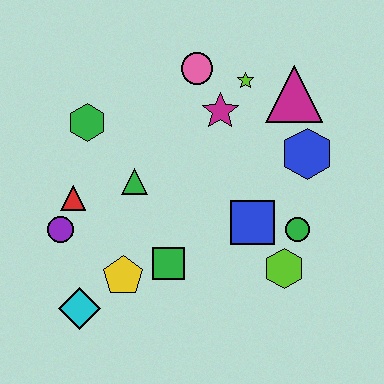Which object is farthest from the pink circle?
The cyan diamond is farthest from the pink circle.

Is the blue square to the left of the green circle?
Yes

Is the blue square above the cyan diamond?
Yes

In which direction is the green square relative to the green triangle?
The green square is below the green triangle.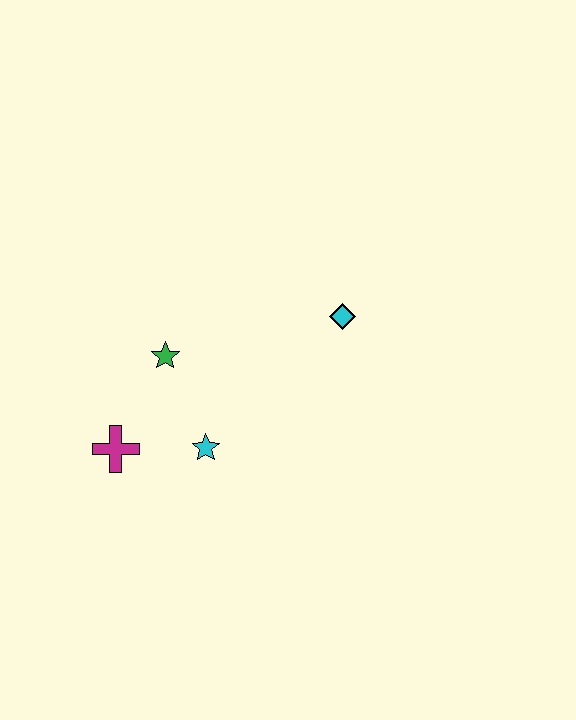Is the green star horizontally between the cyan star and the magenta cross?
Yes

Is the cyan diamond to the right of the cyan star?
Yes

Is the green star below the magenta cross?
No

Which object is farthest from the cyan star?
The cyan diamond is farthest from the cyan star.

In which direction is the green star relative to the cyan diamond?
The green star is to the left of the cyan diamond.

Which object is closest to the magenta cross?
The cyan star is closest to the magenta cross.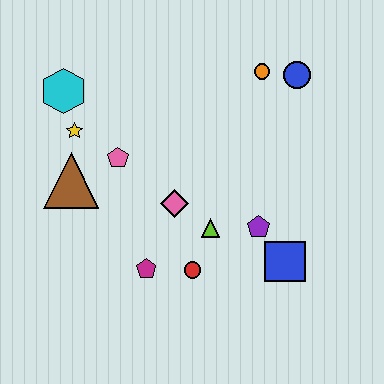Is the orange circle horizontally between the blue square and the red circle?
Yes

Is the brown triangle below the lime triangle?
No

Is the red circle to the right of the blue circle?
No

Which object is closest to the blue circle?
The orange circle is closest to the blue circle.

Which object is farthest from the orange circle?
The magenta pentagon is farthest from the orange circle.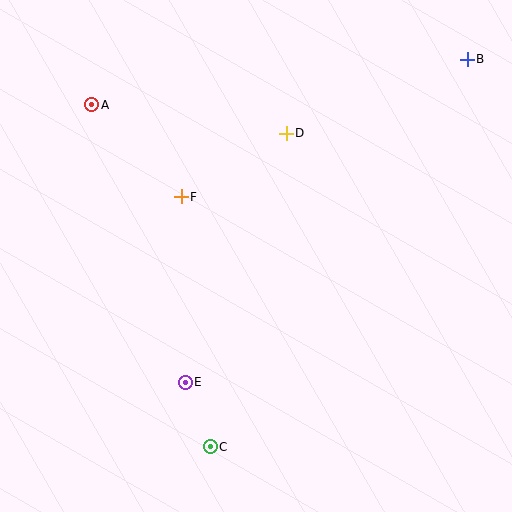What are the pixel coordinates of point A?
Point A is at (92, 105).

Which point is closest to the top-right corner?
Point B is closest to the top-right corner.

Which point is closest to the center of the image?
Point F at (181, 197) is closest to the center.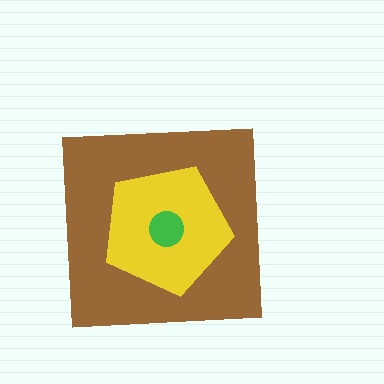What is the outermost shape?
The brown square.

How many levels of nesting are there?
3.